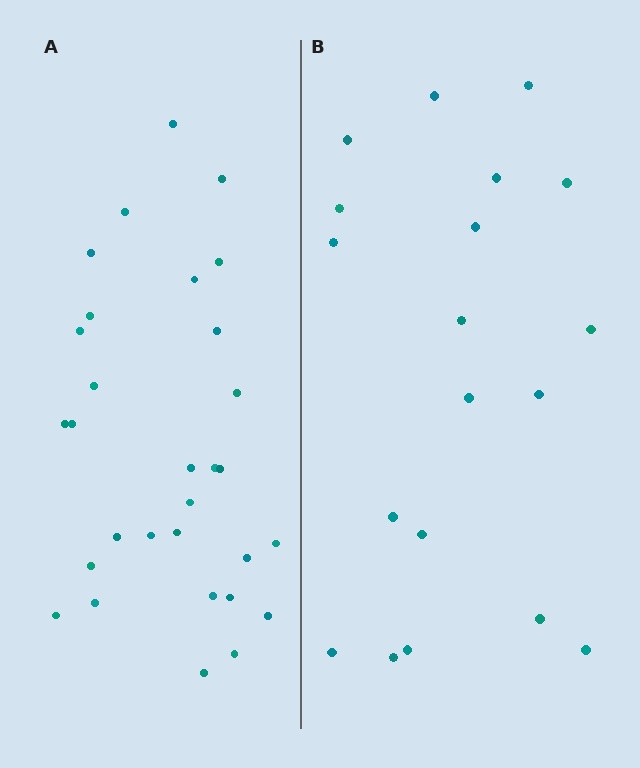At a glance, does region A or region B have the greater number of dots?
Region A (the left region) has more dots.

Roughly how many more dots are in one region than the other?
Region A has roughly 12 or so more dots than region B.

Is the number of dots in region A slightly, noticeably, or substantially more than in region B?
Region A has substantially more. The ratio is roughly 1.6 to 1.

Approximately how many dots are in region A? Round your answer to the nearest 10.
About 30 dots.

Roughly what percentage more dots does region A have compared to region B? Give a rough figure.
About 60% more.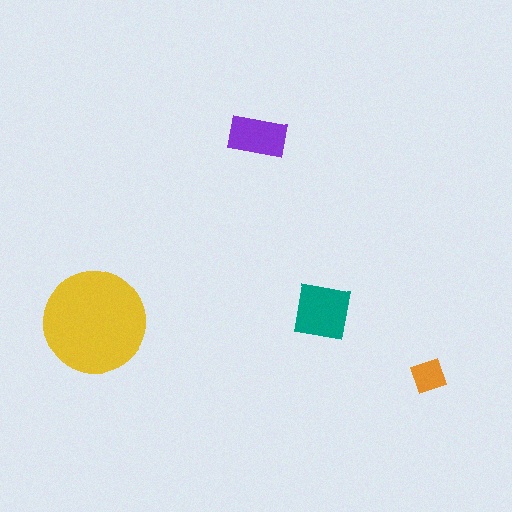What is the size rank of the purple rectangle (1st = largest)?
3rd.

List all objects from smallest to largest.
The orange diamond, the purple rectangle, the teal square, the yellow circle.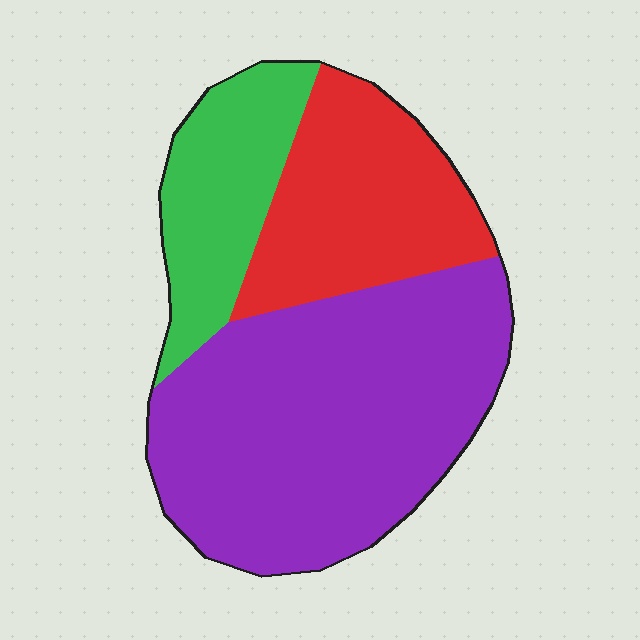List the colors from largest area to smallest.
From largest to smallest: purple, red, green.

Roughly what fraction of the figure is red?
Red covers 26% of the figure.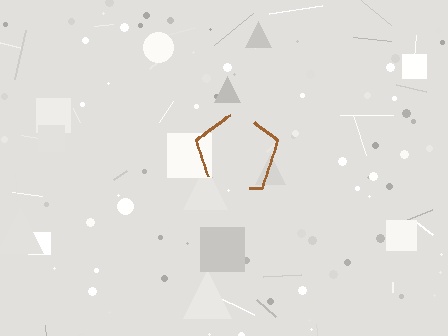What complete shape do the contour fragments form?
The contour fragments form a pentagon.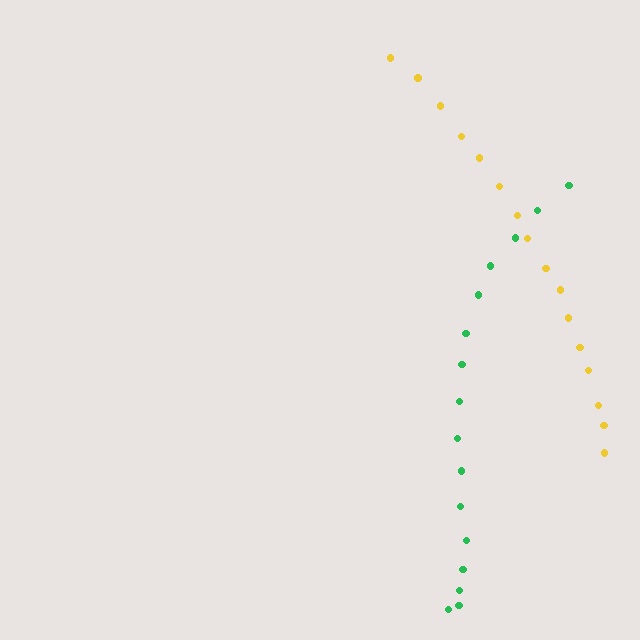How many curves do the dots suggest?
There are 2 distinct paths.